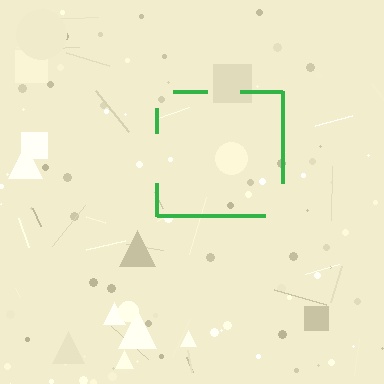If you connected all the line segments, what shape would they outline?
They would outline a square.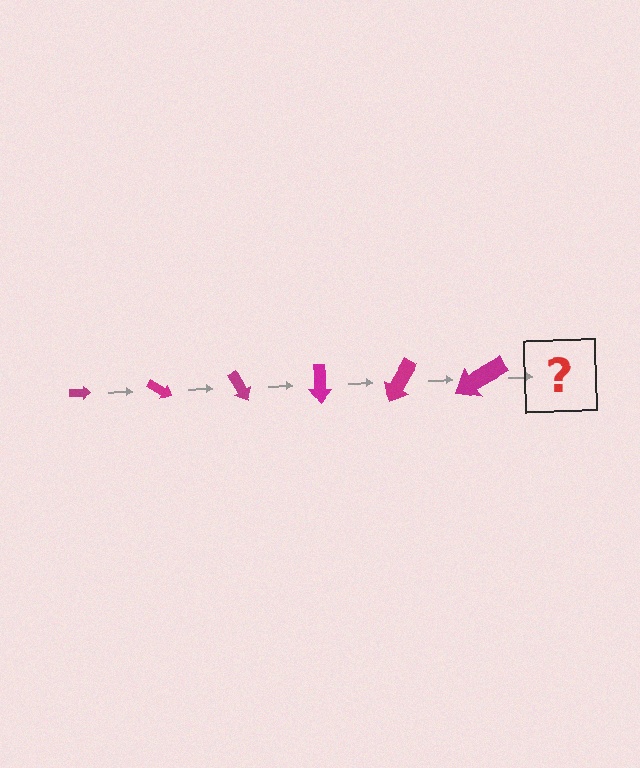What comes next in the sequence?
The next element should be an arrow, larger than the previous one and rotated 180 degrees from the start.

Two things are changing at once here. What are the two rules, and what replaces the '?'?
The two rules are that the arrow grows larger each step and it rotates 30 degrees each step. The '?' should be an arrow, larger than the previous one and rotated 180 degrees from the start.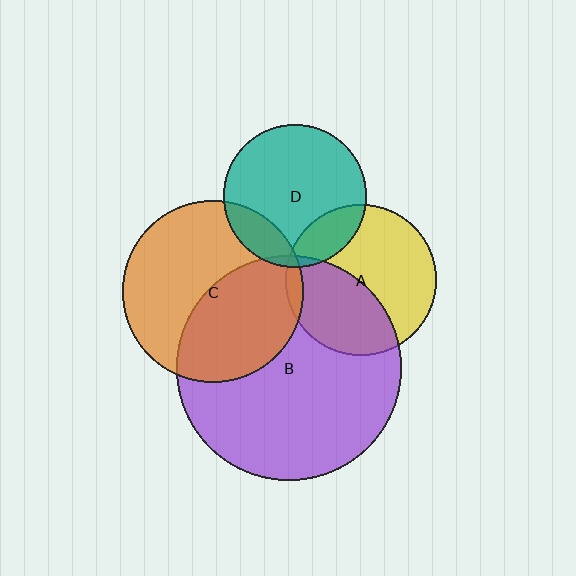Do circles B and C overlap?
Yes.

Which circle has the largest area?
Circle B (purple).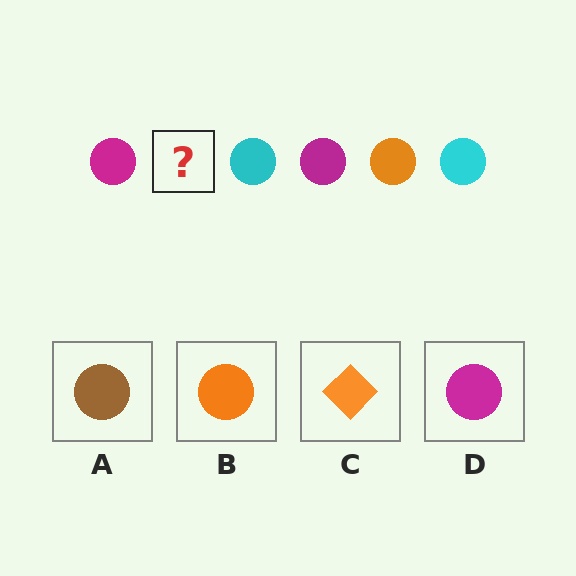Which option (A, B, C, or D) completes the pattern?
B.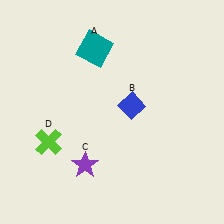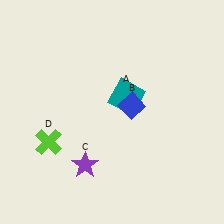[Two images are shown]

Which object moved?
The teal square (A) moved down.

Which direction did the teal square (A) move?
The teal square (A) moved down.